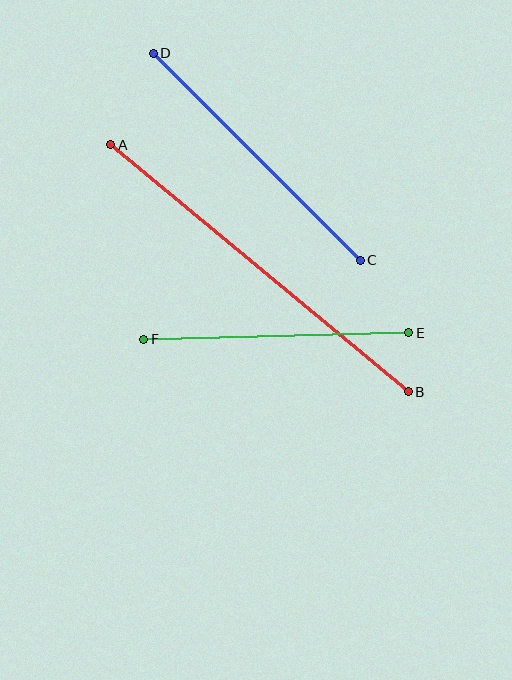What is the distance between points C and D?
The distance is approximately 292 pixels.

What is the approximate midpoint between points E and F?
The midpoint is at approximately (276, 336) pixels.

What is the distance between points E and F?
The distance is approximately 265 pixels.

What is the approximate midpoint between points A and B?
The midpoint is at approximately (260, 268) pixels.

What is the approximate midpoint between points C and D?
The midpoint is at approximately (257, 157) pixels.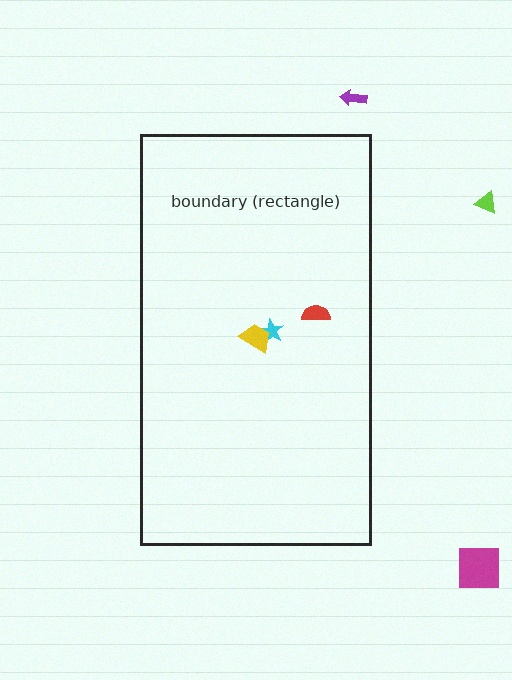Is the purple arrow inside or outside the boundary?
Outside.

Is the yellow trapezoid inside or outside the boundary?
Inside.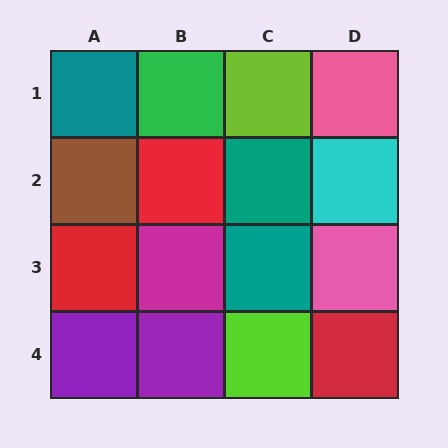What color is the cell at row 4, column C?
Lime.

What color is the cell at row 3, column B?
Magenta.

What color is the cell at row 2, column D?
Cyan.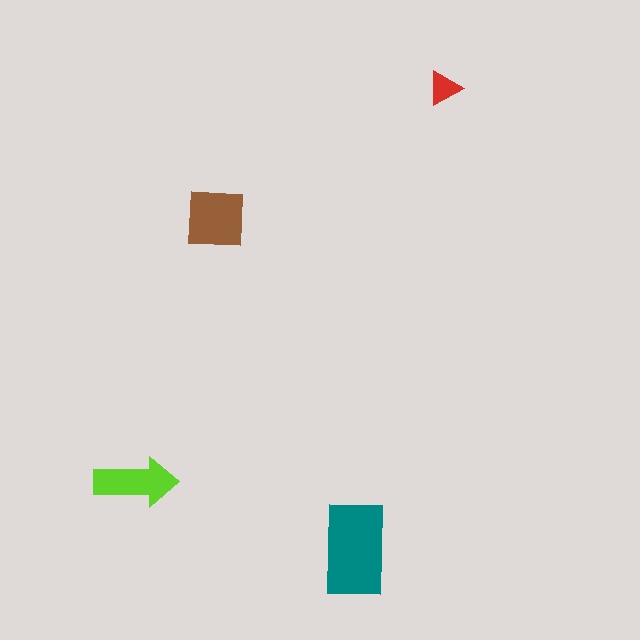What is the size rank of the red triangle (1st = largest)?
4th.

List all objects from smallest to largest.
The red triangle, the lime arrow, the brown square, the teal rectangle.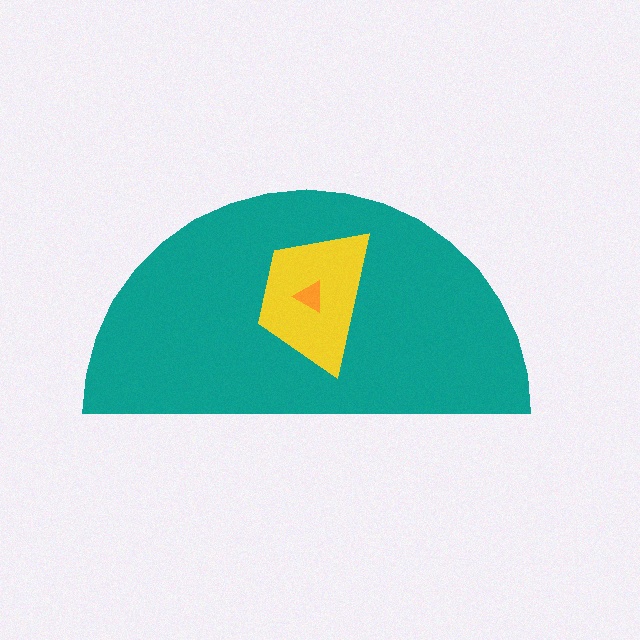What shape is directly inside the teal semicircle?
The yellow trapezoid.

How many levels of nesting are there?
3.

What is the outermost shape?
The teal semicircle.